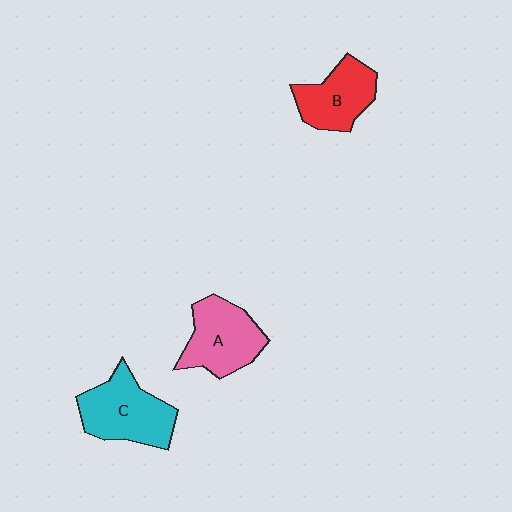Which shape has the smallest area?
Shape B (red).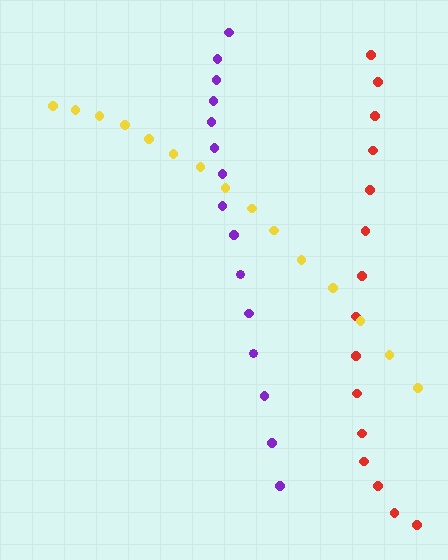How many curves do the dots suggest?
There are 3 distinct paths.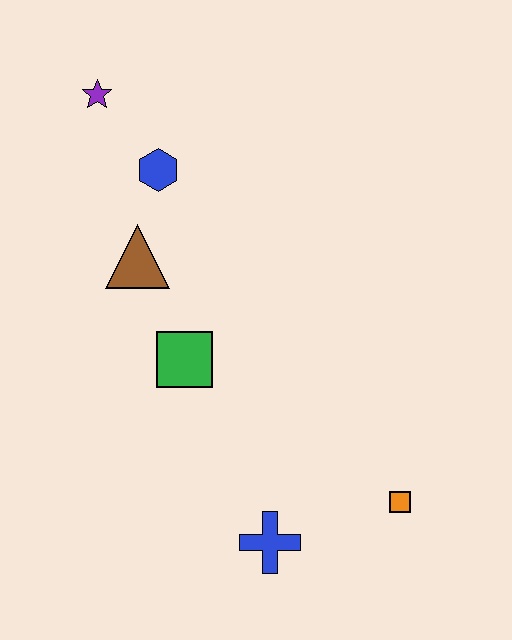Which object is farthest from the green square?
The purple star is farthest from the green square.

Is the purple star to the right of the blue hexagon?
No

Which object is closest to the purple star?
The blue hexagon is closest to the purple star.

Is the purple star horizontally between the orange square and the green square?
No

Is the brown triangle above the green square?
Yes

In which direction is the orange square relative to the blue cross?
The orange square is to the right of the blue cross.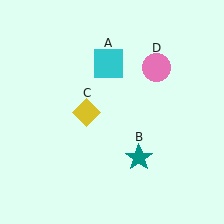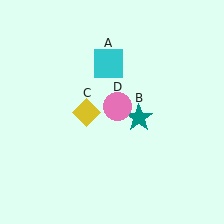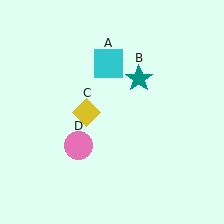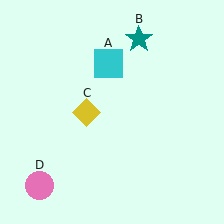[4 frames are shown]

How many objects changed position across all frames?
2 objects changed position: teal star (object B), pink circle (object D).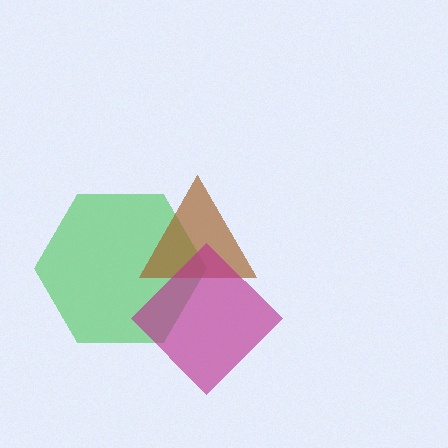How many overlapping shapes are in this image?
There are 3 overlapping shapes in the image.